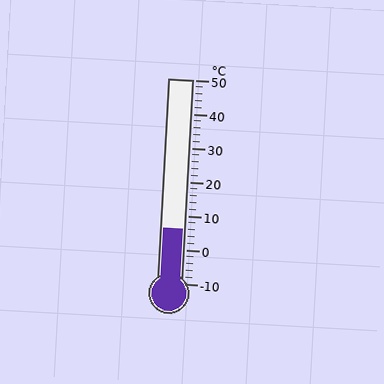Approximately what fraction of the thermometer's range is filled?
The thermometer is filled to approximately 25% of its range.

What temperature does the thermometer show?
The thermometer shows approximately 6°C.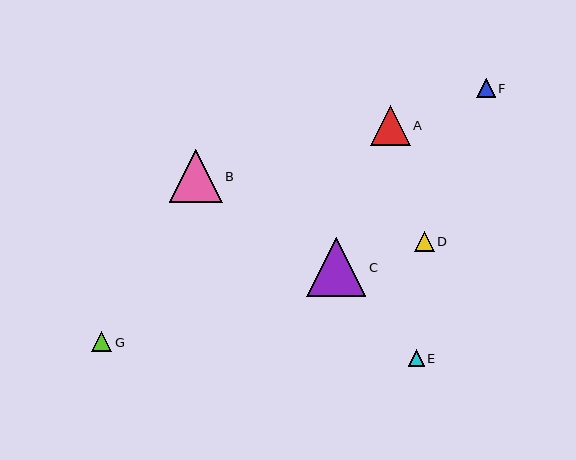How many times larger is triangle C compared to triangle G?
Triangle C is approximately 3.0 times the size of triangle G.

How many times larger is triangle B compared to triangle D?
Triangle B is approximately 2.6 times the size of triangle D.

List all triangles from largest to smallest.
From largest to smallest: C, B, A, D, G, F, E.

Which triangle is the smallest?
Triangle E is the smallest with a size of approximately 16 pixels.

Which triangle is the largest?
Triangle C is the largest with a size of approximately 59 pixels.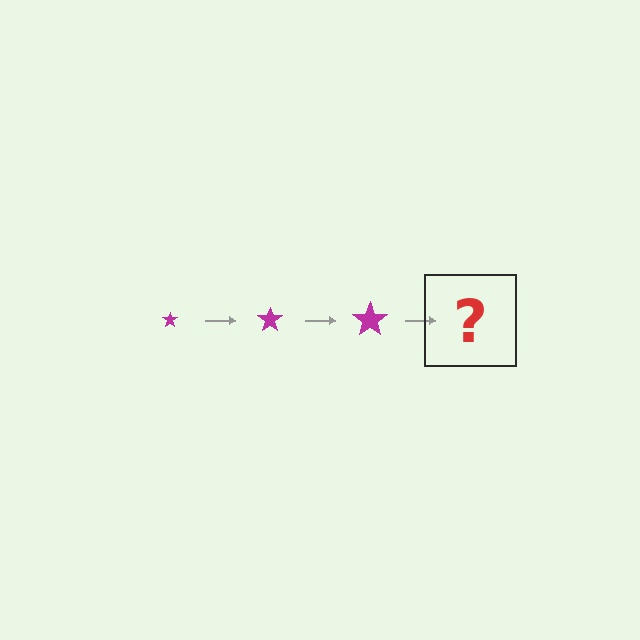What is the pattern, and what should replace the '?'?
The pattern is that the star gets progressively larger each step. The '?' should be a magenta star, larger than the previous one.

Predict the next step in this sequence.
The next step is a magenta star, larger than the previous one.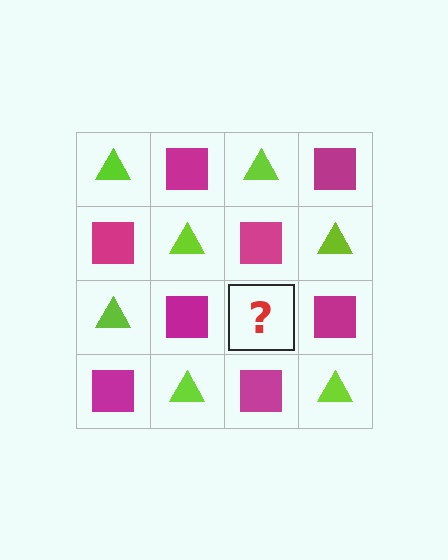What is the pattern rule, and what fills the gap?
The rule is that it alternates lime triangle and magenta square in a checkerboard pattern. The gap should be filled with a lime triangle.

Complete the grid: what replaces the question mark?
The question mark should be replaced with a lime triangle.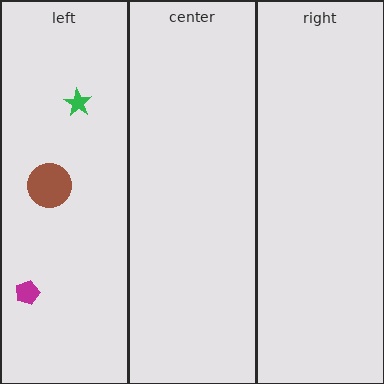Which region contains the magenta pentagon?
The left region.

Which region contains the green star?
The left region.